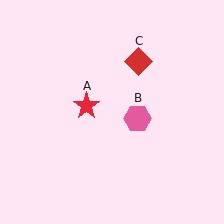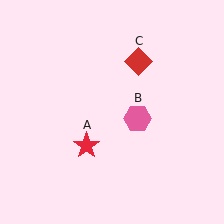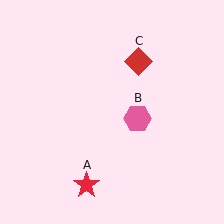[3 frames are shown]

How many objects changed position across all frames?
1 object changed position: red star (object A).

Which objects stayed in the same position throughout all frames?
Pink hexagon (object B) and red diamond (object C) remained stationary.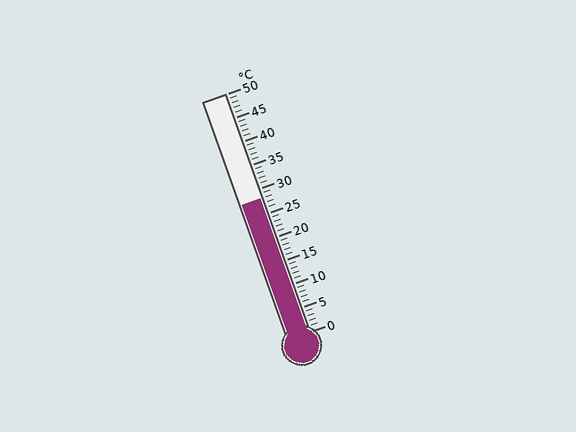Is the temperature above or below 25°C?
The temperature is above 25°C.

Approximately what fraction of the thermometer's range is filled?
The thermometer is filled to approximately 55% of its range.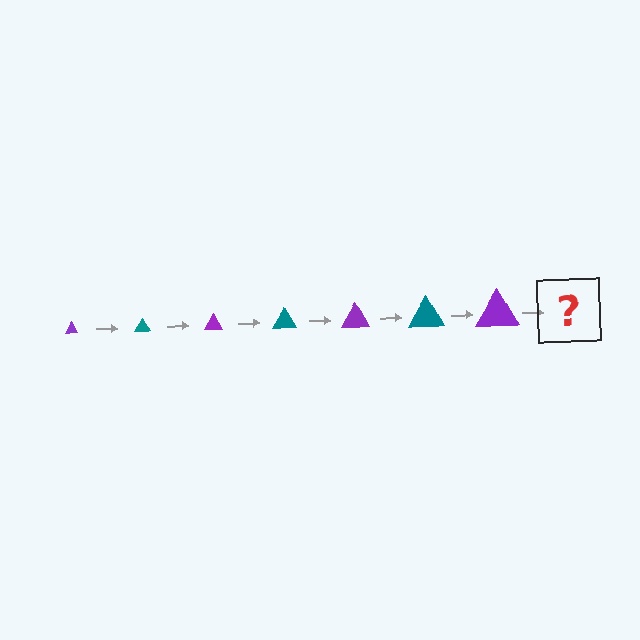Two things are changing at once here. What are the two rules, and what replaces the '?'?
The two rules are that the triangle grows larger each step and the color cycles through purple and teal. The '?' should be a teal triangle, larger than the previous one.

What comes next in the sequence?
The next element should be a teal triangle, larger than the previous one.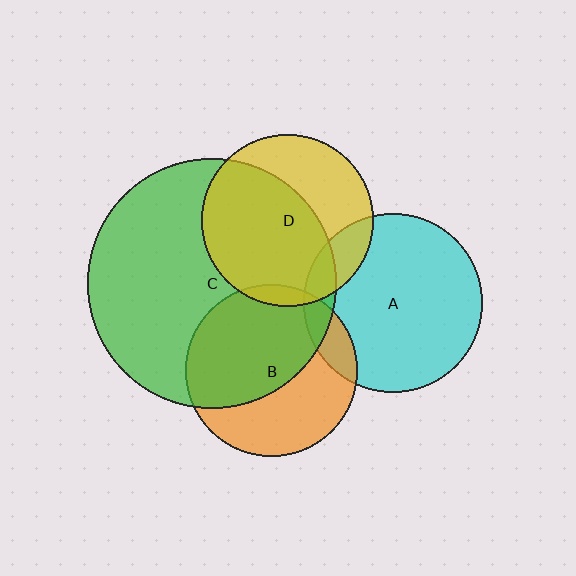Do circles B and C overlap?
Yes.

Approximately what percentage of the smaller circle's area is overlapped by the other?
Approximately 55%.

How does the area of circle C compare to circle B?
Approximately 2.1 times.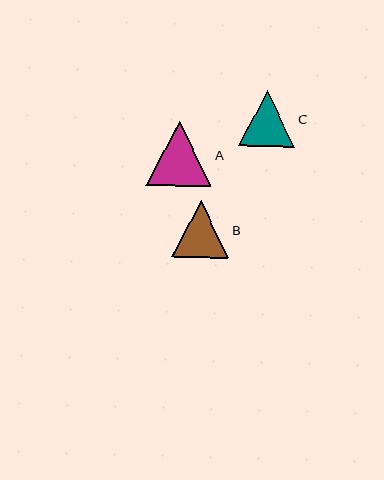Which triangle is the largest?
Triangle A is the largest with a size of approximately 66 pixels.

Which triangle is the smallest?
Triangle C is the smallest with a size of approximately 56 pixels.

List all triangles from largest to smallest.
From largest to smallest: A, B, C.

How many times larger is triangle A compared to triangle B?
Triangle A is approximately 1.2 times the size of triangle B.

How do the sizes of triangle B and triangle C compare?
Triangle B and triangle C are approximately the same size.